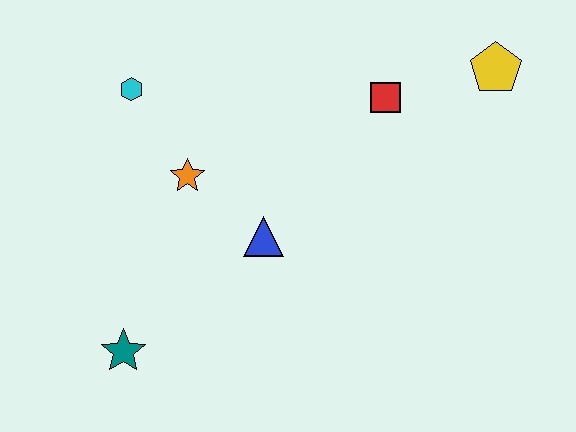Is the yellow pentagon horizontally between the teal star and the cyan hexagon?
No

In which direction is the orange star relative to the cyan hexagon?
The orange star is below the cyan hexagon.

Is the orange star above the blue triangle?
Yes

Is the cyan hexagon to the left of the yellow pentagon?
Yes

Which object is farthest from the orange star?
The yellow pentagon is farthest from the orange star.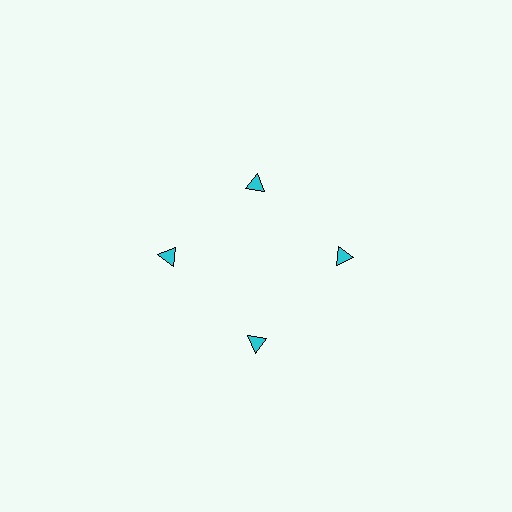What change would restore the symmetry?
The symmetry would be restored by moving it outward, back onto the ring so that all 4 triangles sit at equal angles and equal distance from the center.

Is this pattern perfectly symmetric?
No. The 4 cyan triangles are arranged in a ring, but one element near the 12 o'clock position is pulled inward toward the center, breaking the 4-fold rotational symmetry.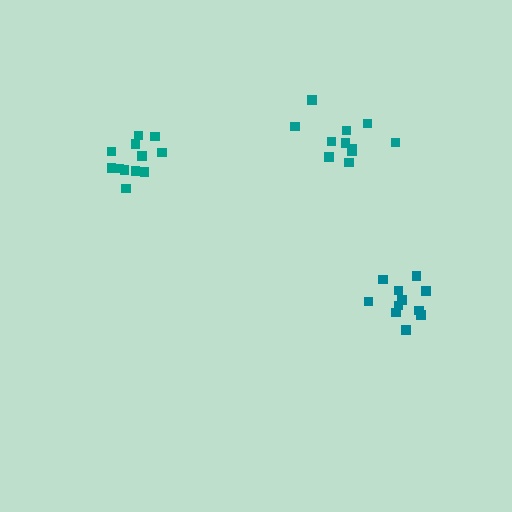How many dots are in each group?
Group 1: 12 dots, Group 2: 11 dots, Group 3: 11 dots (34 total).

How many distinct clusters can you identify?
There are 3 distinct clusters.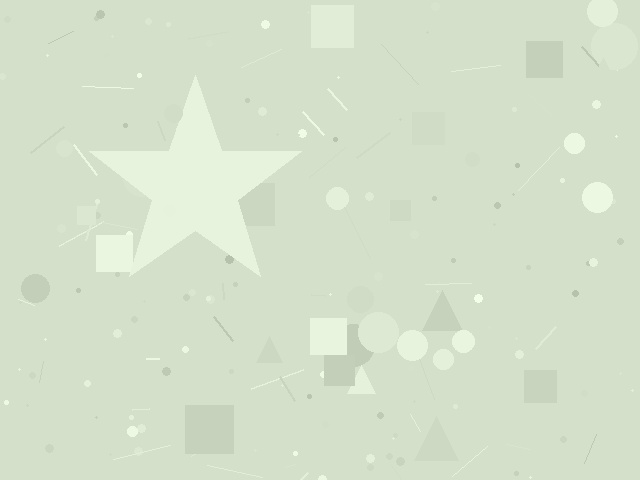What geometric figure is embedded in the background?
A star is embedded in the background.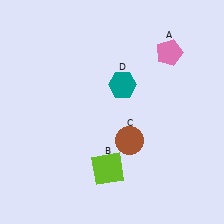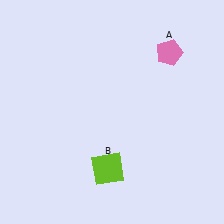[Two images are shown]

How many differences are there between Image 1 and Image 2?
There are 2 differences between the two images.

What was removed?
The brown circle (C), the teal hexagon (D) were removed in Image 2.